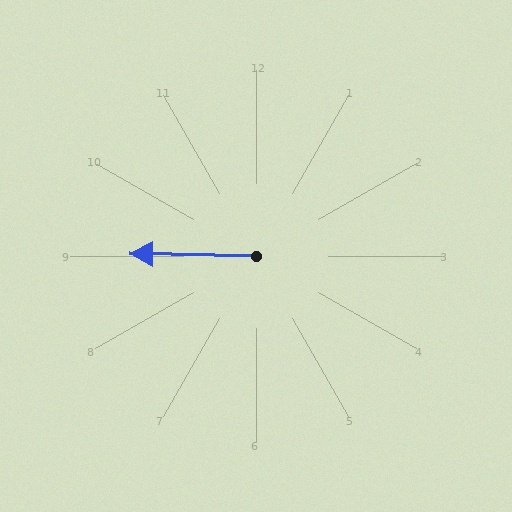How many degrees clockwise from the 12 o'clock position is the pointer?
Approximately 271 degrees.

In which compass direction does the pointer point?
West.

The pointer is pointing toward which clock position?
Roughly 9 o'clock.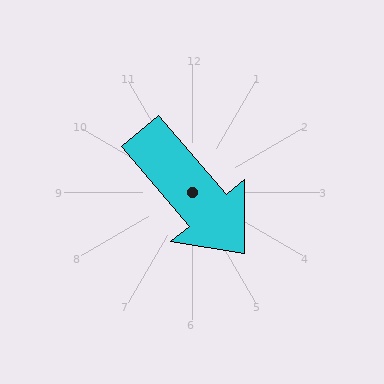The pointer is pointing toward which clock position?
Roughly 5 o'clock.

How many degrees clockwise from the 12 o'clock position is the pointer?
Approximately 140 degrees.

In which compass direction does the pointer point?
Southeast.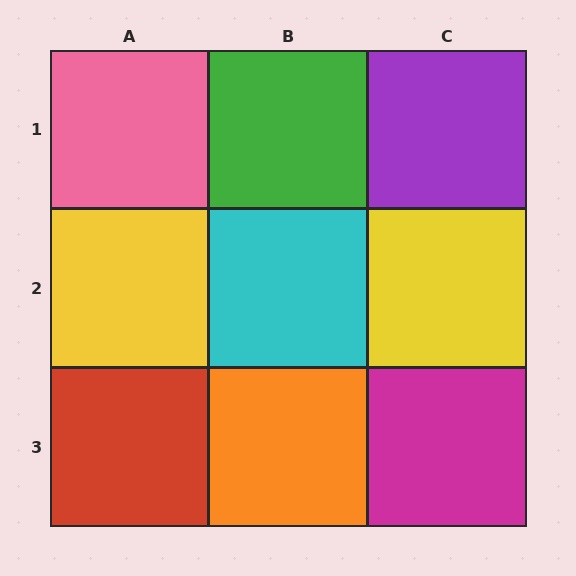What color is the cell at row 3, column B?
Orange.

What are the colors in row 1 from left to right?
Pink, green, purple.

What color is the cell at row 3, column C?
Magenta.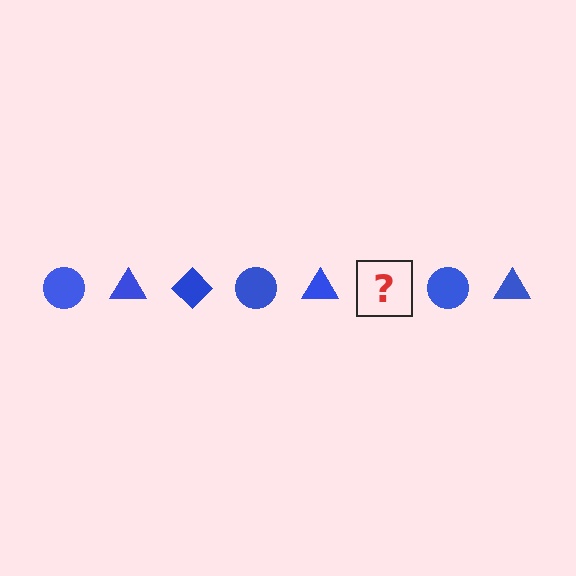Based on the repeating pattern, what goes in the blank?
The blank should be a blue diamond.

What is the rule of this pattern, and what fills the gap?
The rule is that the pattern cycles through circle, triangle, diamond shapes in blue. The gap should be filled with a blue diamond.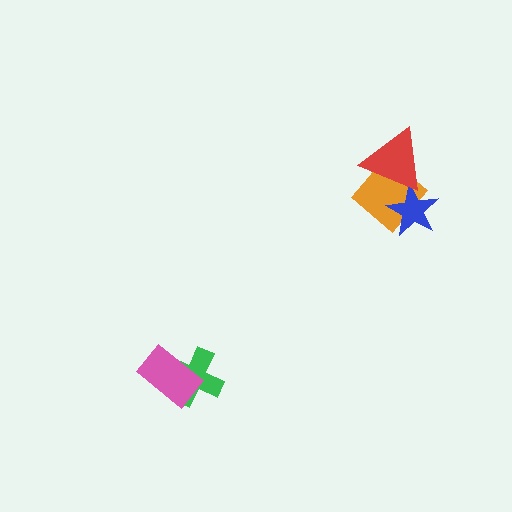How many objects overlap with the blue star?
2 objects overlap with the blue star.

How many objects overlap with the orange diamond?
2 objects overlap with the orange diamond.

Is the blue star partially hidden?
Yes, it is partially covered by another shape.